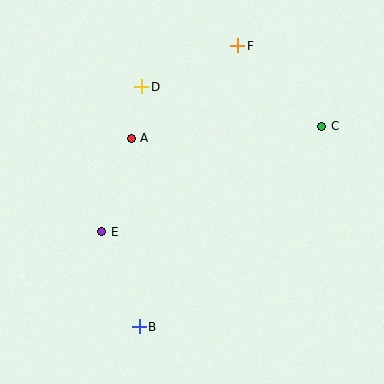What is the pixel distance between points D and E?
The distance between D and E is 151 pixels.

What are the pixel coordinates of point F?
Point F is at (238, 46).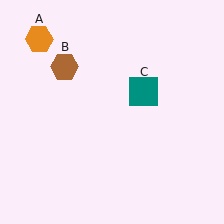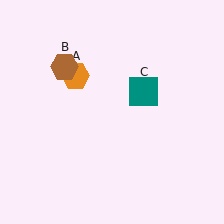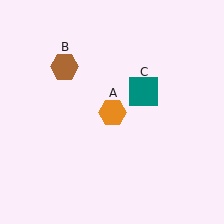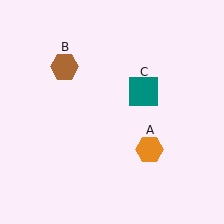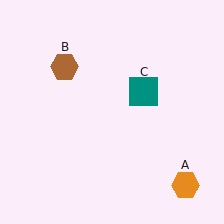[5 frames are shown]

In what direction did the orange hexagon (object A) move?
The orange hexagon (object A) moved down and to the right.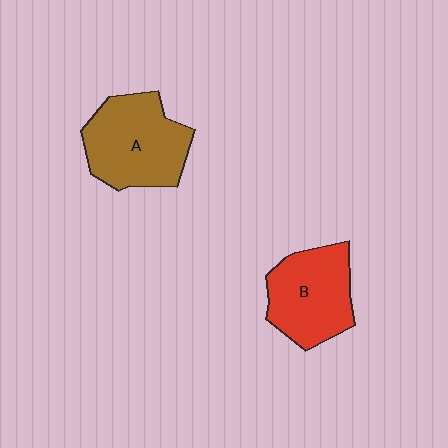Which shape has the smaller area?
Shape B (red).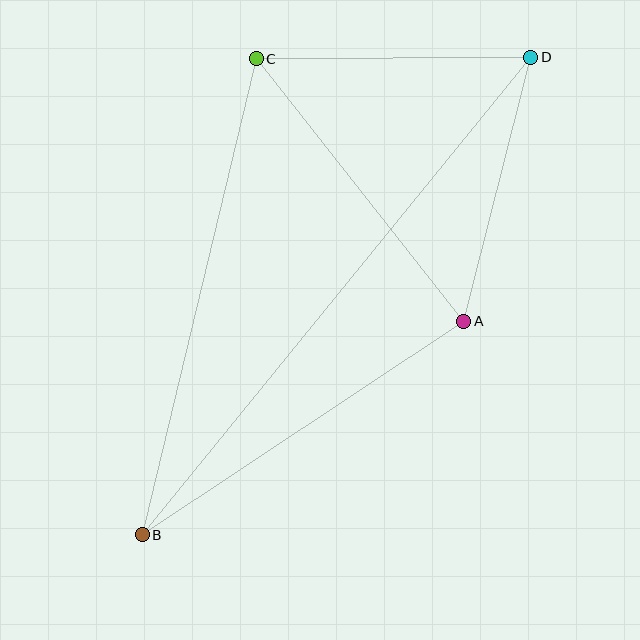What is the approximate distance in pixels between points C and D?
The distance between C and D is approximately 275 pixels.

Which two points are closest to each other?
Points A and D are closest to each other.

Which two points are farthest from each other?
Points B and D are farthest from each other.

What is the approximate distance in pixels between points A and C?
The distance between A and C is approximately 335 pixels.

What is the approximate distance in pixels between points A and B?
The distance between A and B is approximately 386 pixels.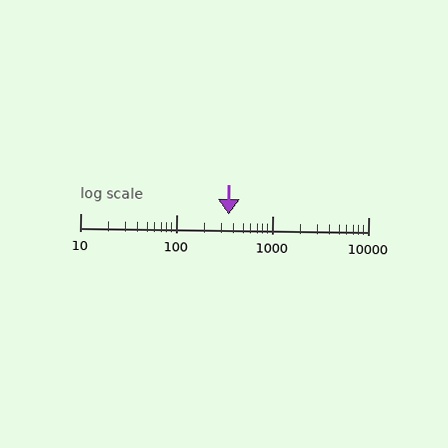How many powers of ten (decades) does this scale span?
The scale spans 3 decades, from 10 to 10000.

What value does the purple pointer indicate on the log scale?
The pointer indicates approximately 350.